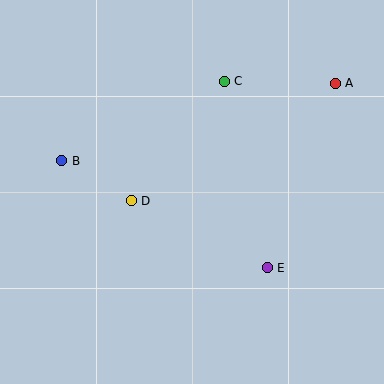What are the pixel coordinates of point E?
Point E is at (267, 268).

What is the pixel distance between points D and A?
The distance between D and A is 236 pixels.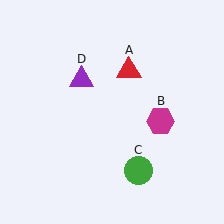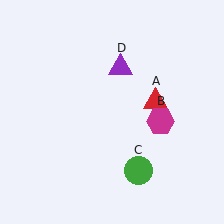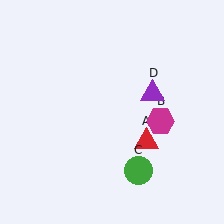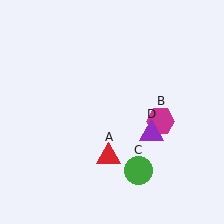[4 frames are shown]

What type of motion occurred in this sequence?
The red triangle (object A), purple triangle (object D) rotated clockwise around the center of the scene.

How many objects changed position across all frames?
2 objects changed position: red triangle (object A), purple triangle (object D).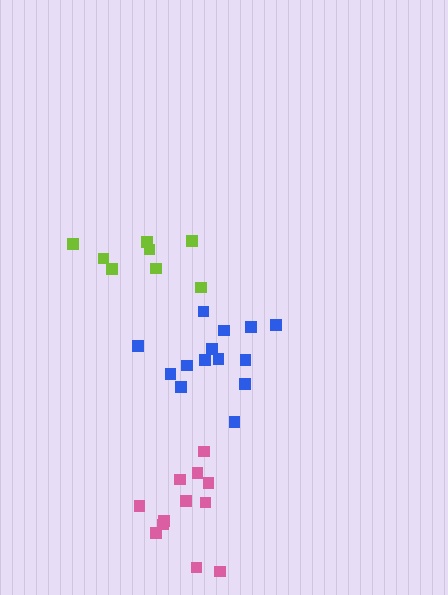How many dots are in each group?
Group 1: 8 dots, Group 2: 12 dots, Group 3: 14 dots (34 total).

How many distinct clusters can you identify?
There are 3 distinct clusters.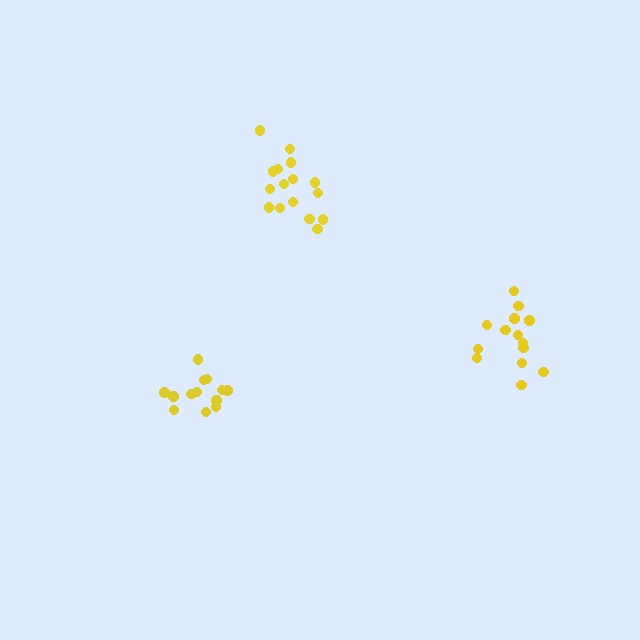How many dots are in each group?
Group 1: 14 dots, Group 2: 13 dots, Group 3: 16 dots (43 total).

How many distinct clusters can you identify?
There are 3 distinct clusters.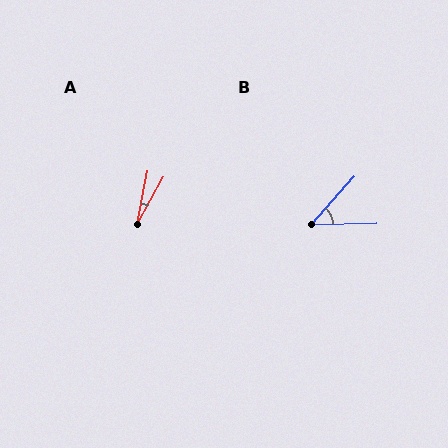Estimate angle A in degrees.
Approximately 19 degrees.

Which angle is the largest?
B, at approximately 47 degrees.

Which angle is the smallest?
A, at approximately 19 degrees.